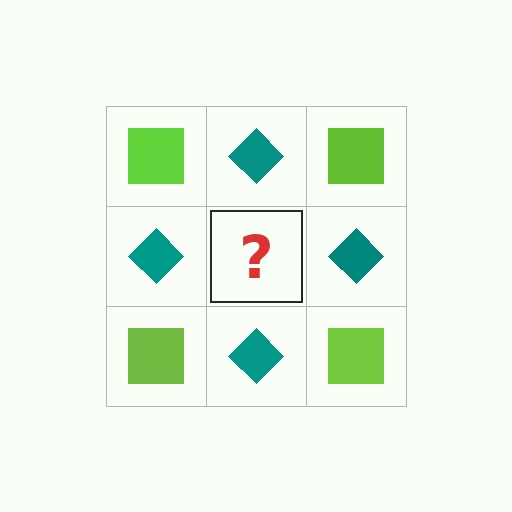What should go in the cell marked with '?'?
The missing cell should contain a lime square.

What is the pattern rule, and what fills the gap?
The rule is that it alternates lime square and teal diamond in a checkerboard pattern. The gap should be filled with a lime square.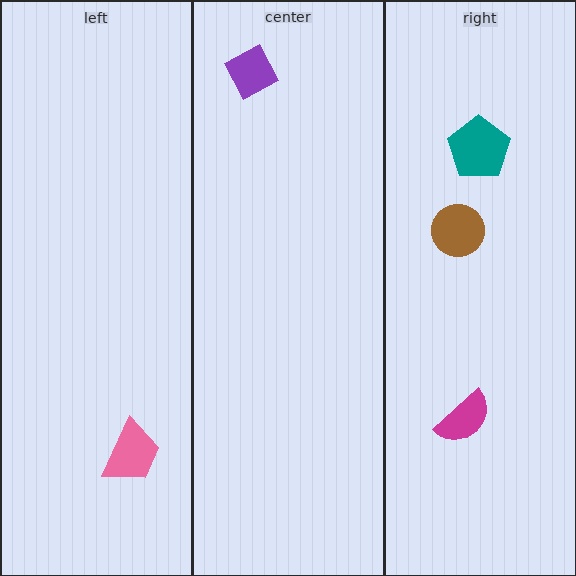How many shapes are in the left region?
1.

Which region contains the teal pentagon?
The right region.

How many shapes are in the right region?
3.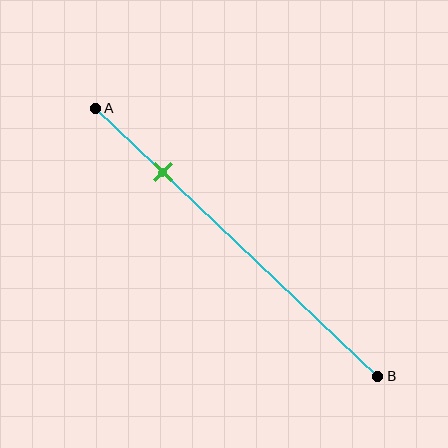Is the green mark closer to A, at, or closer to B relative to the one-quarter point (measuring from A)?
The green mark is approximately at the one-quarter point of segment AB.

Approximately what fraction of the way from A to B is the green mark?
The green mark is approximately 25% of the way from A to B.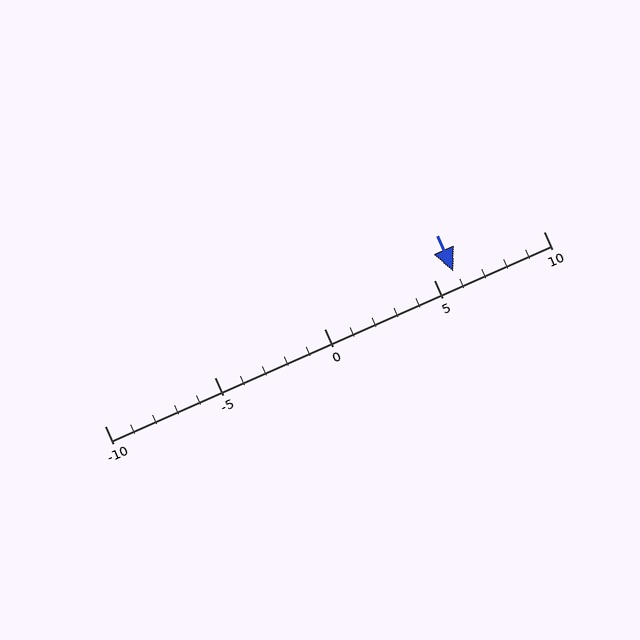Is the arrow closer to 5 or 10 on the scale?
The arrow is closer to 5.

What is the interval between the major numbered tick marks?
The major tick marks are spaced 5 units apart.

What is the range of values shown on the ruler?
The ruler shows values from -10 to 10.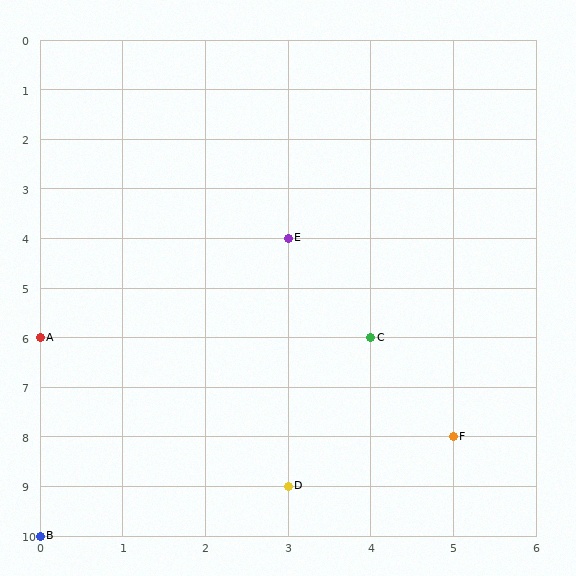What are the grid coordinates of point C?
Point C is at grid coordinates (4, 6).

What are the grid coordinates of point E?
Point E is at grid coordinates (3, 4).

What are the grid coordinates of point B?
Point B is at grid coordinates (0, 10).